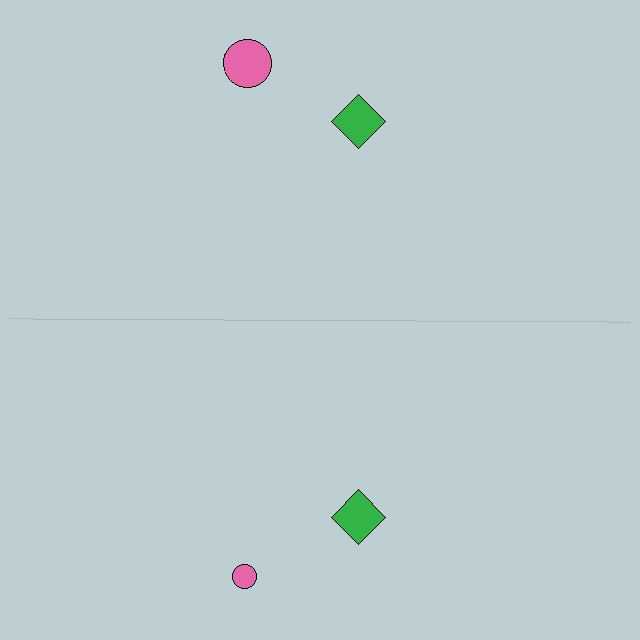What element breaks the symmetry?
The pink circle on the bottom side has a different size than its mirror counterpart.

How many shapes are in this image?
There are 4 shapes in this image.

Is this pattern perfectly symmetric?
No, the pattern is not perfectly symmetric. The pink circle on the bottom side has a different size than its mirror counterpart.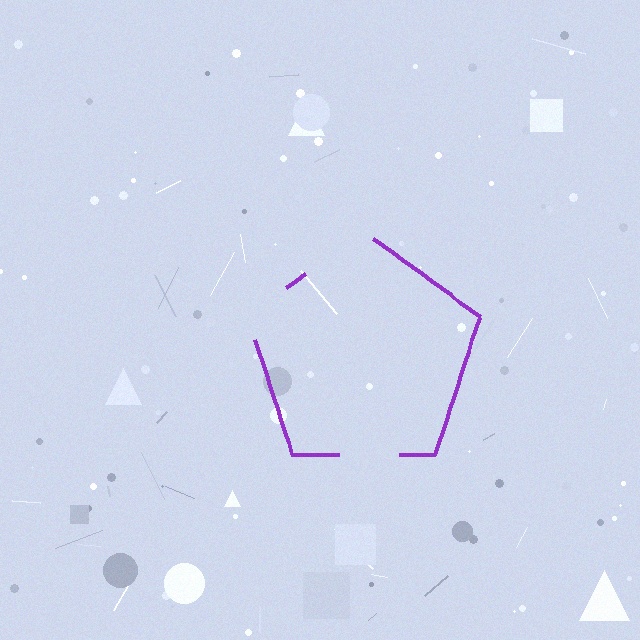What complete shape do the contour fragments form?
The contour fragments form a pentagon.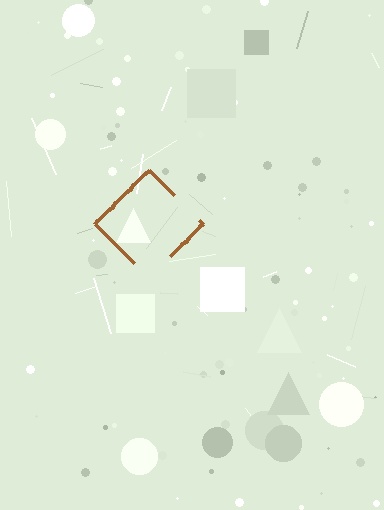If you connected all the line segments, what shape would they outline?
They would outline a diamond.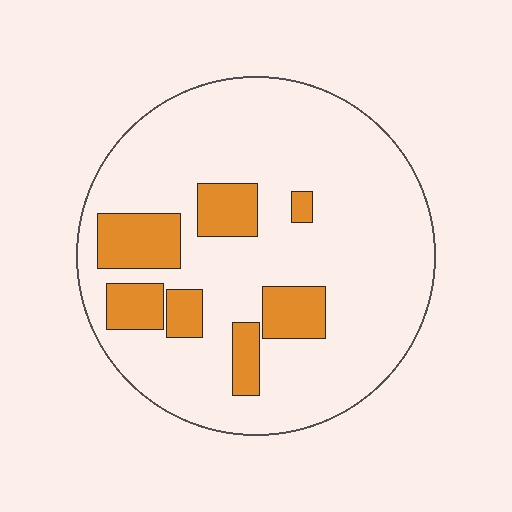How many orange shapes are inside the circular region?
7.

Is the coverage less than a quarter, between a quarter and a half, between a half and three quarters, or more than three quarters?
Less than a quarter.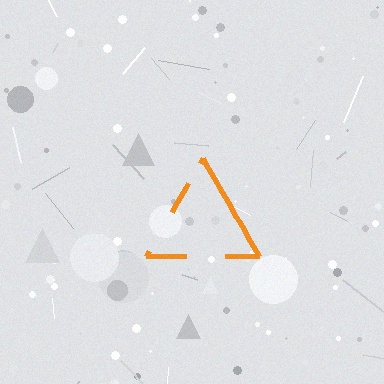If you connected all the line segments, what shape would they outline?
They would outline a triangle.